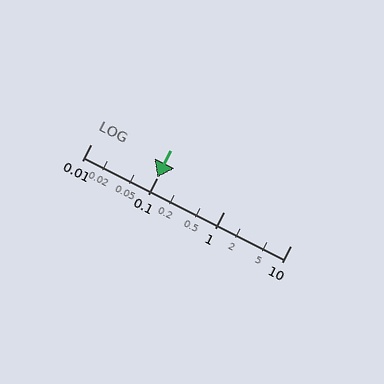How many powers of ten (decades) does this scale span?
The scale spans 3 decades, from 0.01 to 10.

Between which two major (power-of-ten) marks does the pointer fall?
The pointer is between 0.01 and 0.1.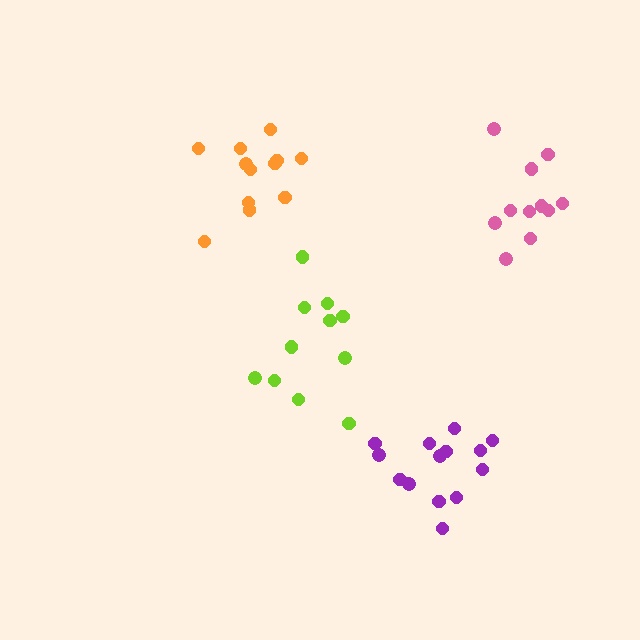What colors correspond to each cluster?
The clusters are colored: lime, pink, purple, orange.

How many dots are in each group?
Group 1: 11 dots, Group 2: 11 dots, Group 3: 14 dots, Group 4: 12 dots (48 total).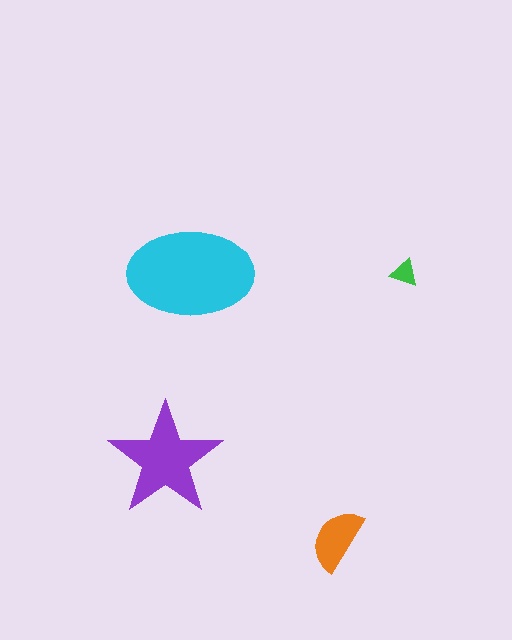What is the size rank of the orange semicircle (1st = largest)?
3rd.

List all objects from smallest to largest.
The green triangle, the orange semicircle, the purple star, the cyan ellipse.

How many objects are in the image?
There are 4 objects in the image.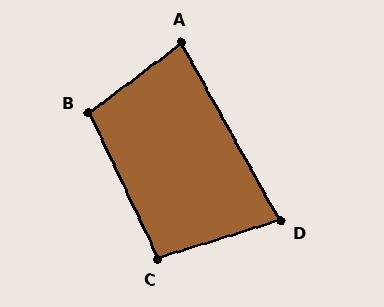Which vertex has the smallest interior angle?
D, at approximately 78 degrees.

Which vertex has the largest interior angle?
B, at approximately 102 degrees.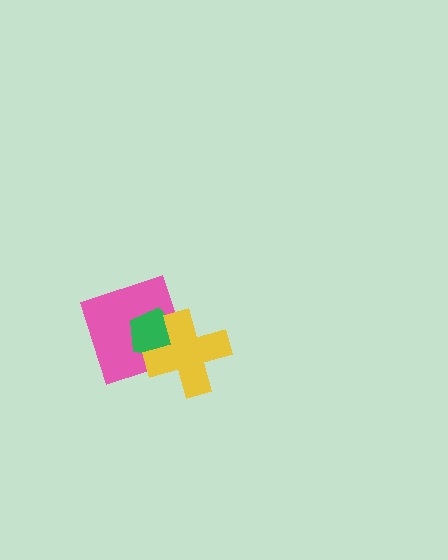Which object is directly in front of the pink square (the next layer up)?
The green pentagon is directly in front of the pink square.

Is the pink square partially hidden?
Yes, it is partially covered by another shape.